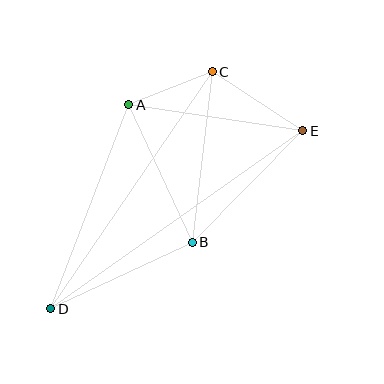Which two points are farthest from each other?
Points D and E are farthest from each other.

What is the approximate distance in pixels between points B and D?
The distance between B and D is approximately 157 pixels.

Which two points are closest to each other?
Points A and C are closest to each other.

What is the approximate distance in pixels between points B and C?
The distance between B and C is approximately 171 pixels.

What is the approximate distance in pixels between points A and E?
The distance between A and E is approximately 176 pixels.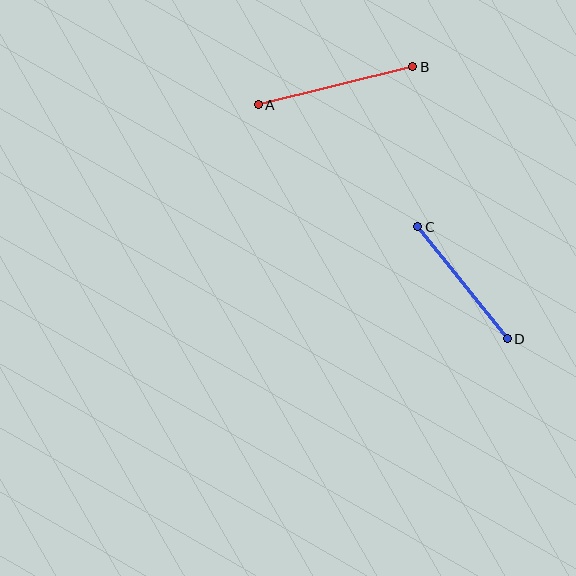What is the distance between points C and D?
The distance is approximately 143 pixels.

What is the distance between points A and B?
The distance is approximately 159 pixels.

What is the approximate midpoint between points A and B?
The midpoint is at approximately (335, 86) pixels.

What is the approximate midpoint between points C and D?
The midpoint is at approximately (463, 283) pixels.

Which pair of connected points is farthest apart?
Points A and B are farthest apart.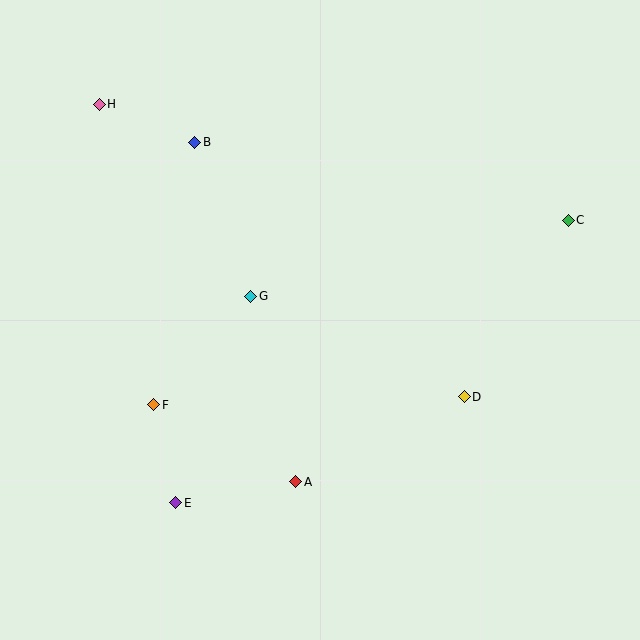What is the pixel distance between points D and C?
The distance between D and C is 205 pixels.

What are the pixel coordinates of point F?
Point F is at (154, 405).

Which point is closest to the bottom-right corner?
Point D is closest to the bottom-right corner.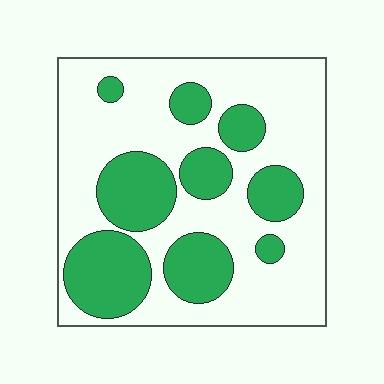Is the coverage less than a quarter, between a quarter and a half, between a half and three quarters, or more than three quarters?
Between a quarter and a half.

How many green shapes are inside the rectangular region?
9.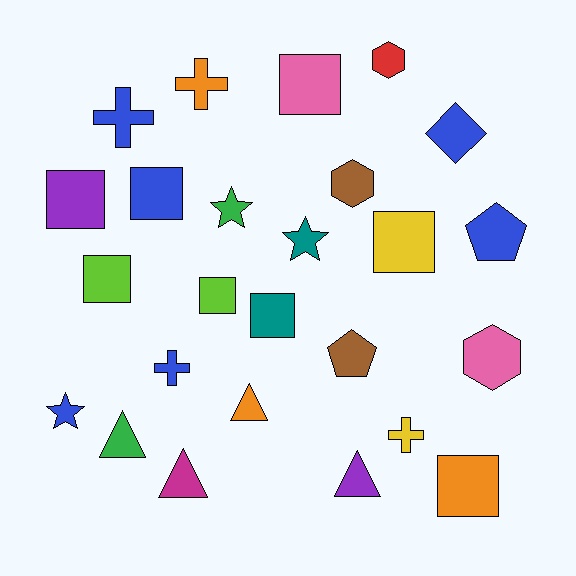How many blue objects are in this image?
There are 6 blue objects.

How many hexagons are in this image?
There are 3 hexagons.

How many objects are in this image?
There are 25 objects.